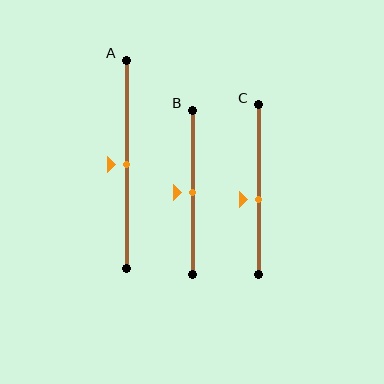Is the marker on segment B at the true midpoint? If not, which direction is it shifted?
Yes, the marker on segment B is at the true midpoint.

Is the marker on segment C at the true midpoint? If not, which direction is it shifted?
No, the marker on segment C is shifted downward by about 6% of the segment length.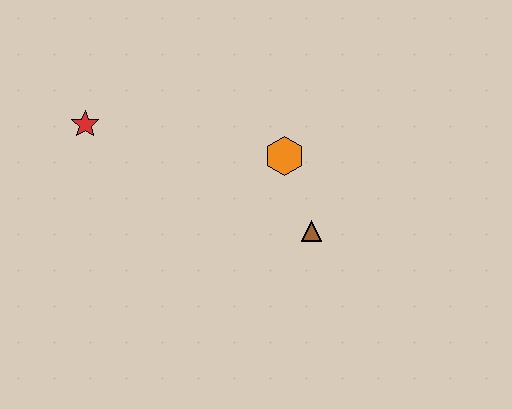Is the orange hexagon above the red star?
No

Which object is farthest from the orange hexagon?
The red star is farthest from the orange hexagon.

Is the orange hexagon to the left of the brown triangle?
Yes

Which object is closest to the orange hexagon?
The brown triangle is closest to the orange hexagon.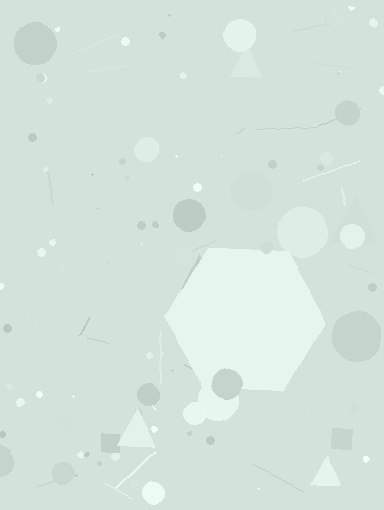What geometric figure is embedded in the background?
A hexagon is embedded in the background.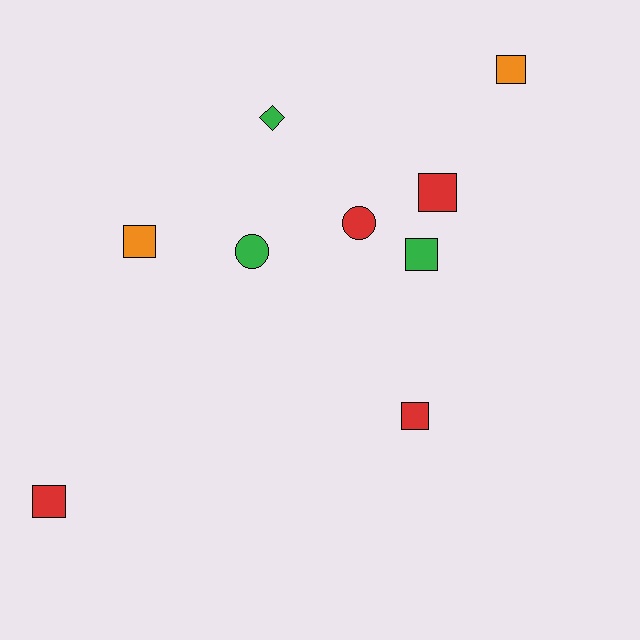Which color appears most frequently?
Red, with 4 objects.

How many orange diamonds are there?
There are no orange diamonds.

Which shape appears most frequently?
Square, with 6 objects.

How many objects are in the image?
There are 9 objects.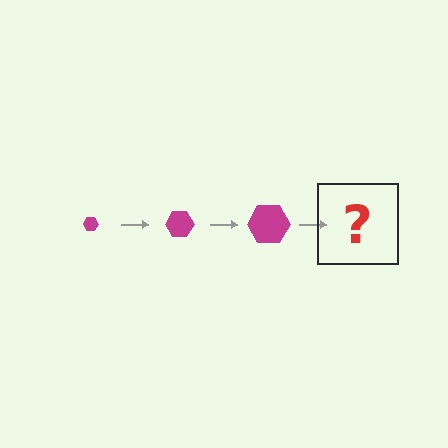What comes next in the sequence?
The next element should be a magenta hexagon, larger than the previous one.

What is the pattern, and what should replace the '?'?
The pattern is that the hexagon gets progressively larger each step. The '?' should be a magenta hexagon, larger than the previous one.